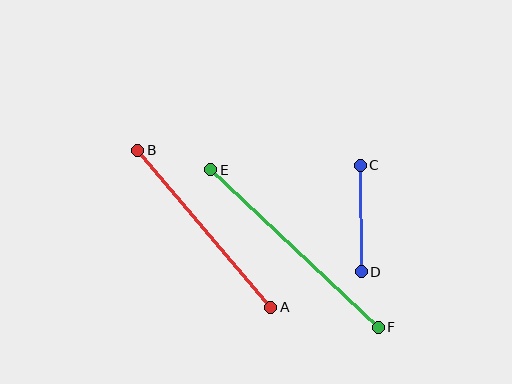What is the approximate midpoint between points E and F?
The midpoint is at approximately (295, 248) pixels.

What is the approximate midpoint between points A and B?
The midpoint is at approximately (204, 229) pixels.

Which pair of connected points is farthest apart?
Points E and F are farthest apart.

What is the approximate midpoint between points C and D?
The midpoint is at approximately (361, 218) pixels.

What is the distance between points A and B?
The distance is approximately 206 pixels.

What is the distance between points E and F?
The distance is approximately 230 pixels.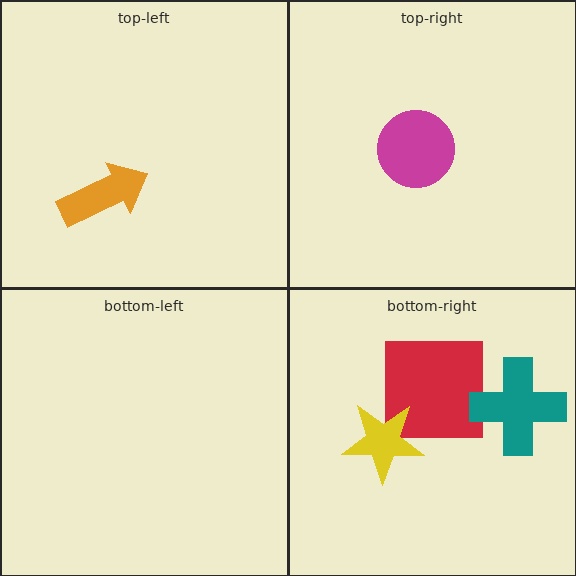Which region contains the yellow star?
The bottom-right region.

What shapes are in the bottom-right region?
The red square, the teal cross, the yellow star.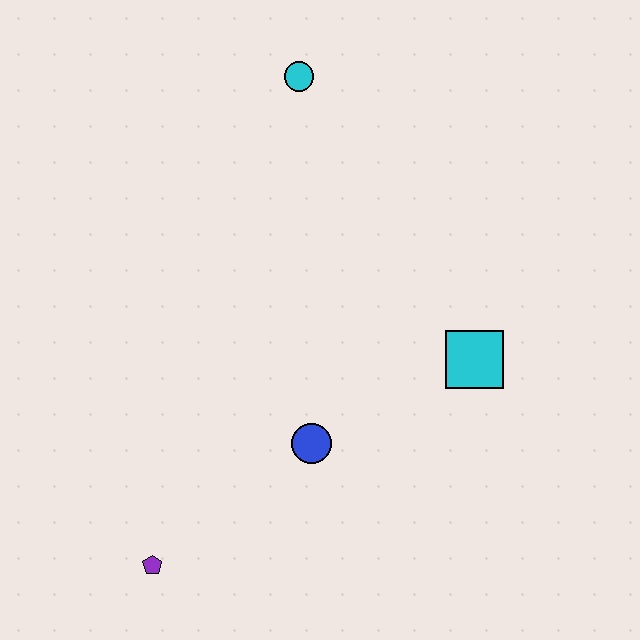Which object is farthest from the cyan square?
The purple pentagon is farthest from the cyan square.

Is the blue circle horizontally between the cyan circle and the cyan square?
Yes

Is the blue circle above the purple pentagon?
Yes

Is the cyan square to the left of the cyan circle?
No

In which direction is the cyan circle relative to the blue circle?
The cyan circle is above the blue circle.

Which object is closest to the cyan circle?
The cyan square is closest to the cyan circle.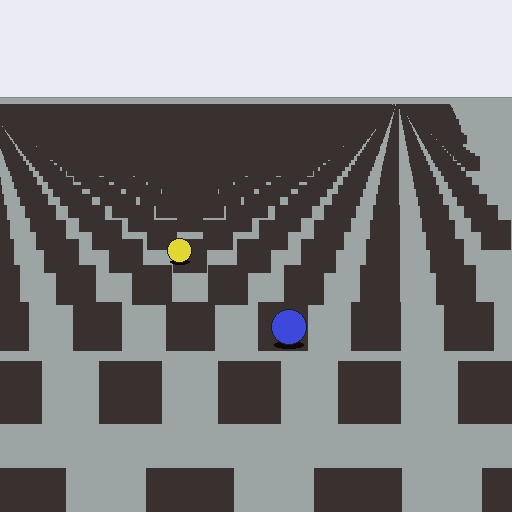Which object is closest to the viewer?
The blue circle is closest. The texture marks near it are larger and more spread out.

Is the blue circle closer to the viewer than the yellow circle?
Yes. The blue circle is closer — you can tell from the texture gradient: the ground texture is coarser near it.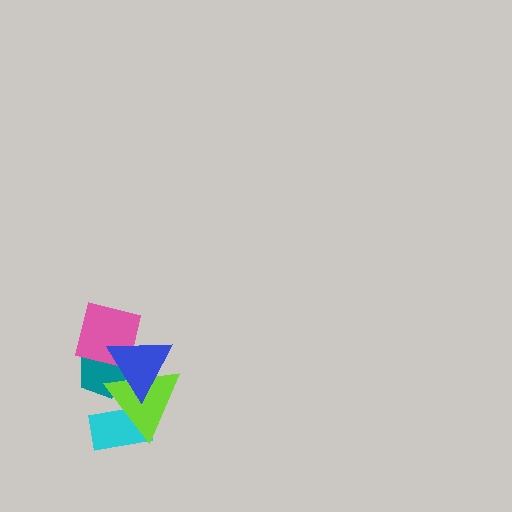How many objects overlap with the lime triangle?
3 objects overlap with the lime triangle.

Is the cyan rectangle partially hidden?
Yes, it is partially covered by another shape.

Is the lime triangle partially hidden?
Yes, it is partially covered by another shape.